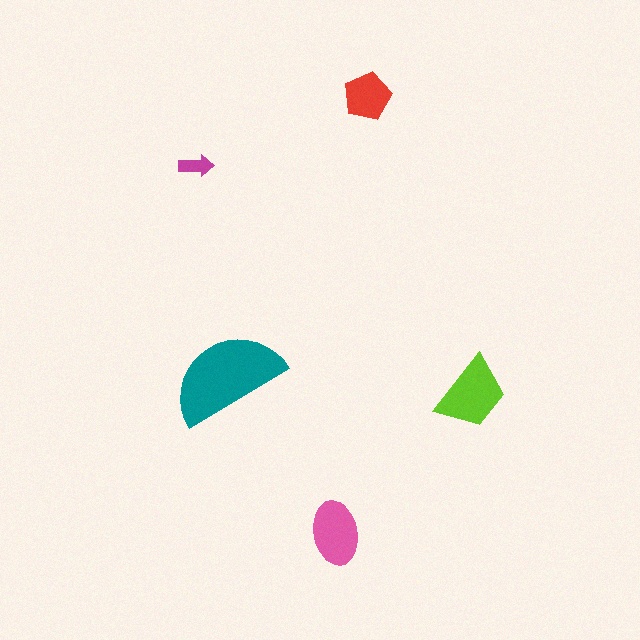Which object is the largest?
The teal semicircle.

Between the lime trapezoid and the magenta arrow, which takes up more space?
The lime trapezoid.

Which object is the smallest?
The magenta arrow.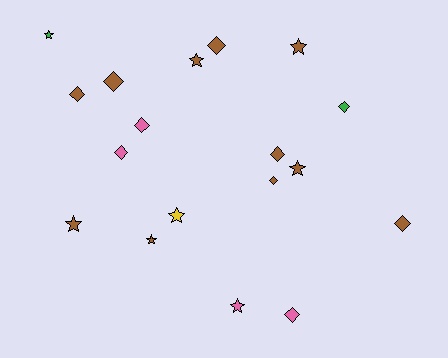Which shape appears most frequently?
Diamond, with 10 objects.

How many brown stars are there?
There are 5 brown stars.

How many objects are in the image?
There are 18 objects.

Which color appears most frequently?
Brown, with 11 objects.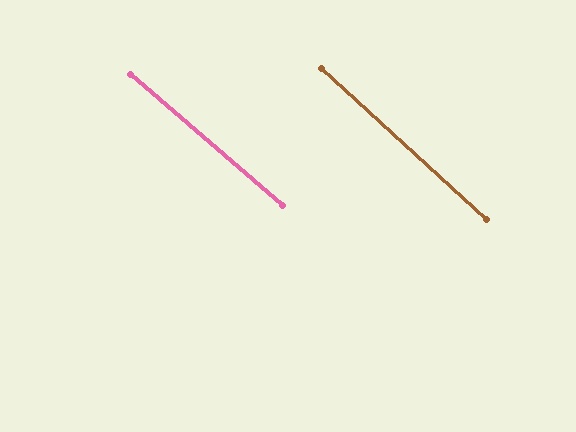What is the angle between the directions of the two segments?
Approximately 2 degrees.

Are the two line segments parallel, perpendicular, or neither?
Parallel — their directions differ by only 1.8°.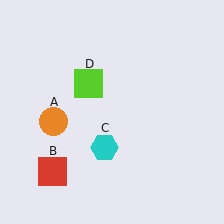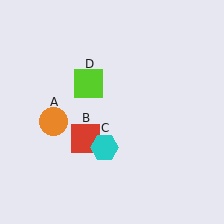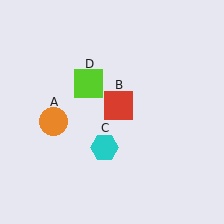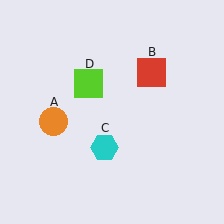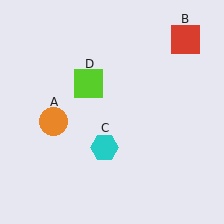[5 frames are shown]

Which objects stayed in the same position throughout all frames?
Orange circle (object A) and cyan hexagon (object C) and lime square (object D) remained stationary.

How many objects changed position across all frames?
1 object changed position: red square (object B).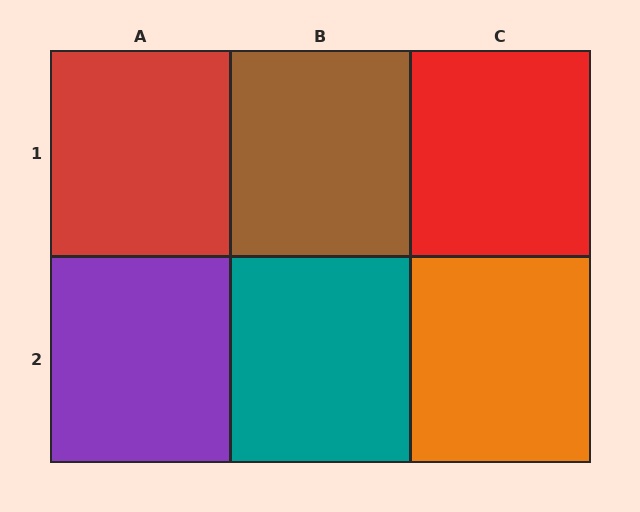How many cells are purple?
1 cell is purple.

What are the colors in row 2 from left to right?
Purple, teal, orange.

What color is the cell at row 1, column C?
Red.